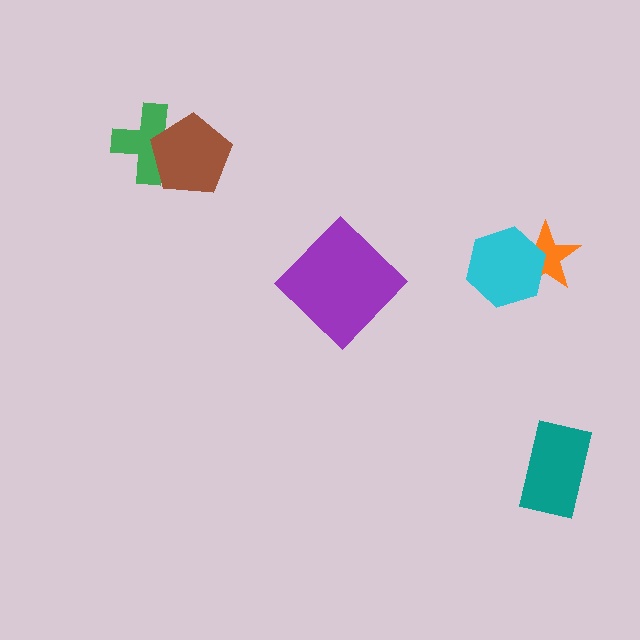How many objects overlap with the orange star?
1 object overlaps with the orange star.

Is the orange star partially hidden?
Yes, it is partially covered by another shape.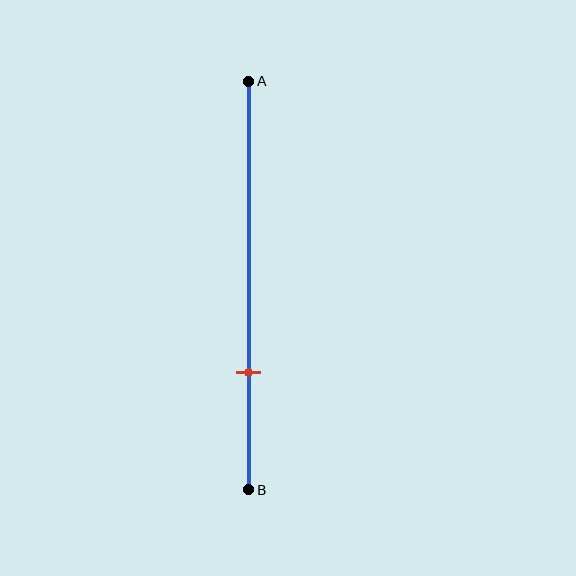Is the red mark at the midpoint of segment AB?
No, the mark is at about 70% from A, not at the 50% midpoint.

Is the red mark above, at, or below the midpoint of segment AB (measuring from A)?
The red mark is below the midpoint of segment AB.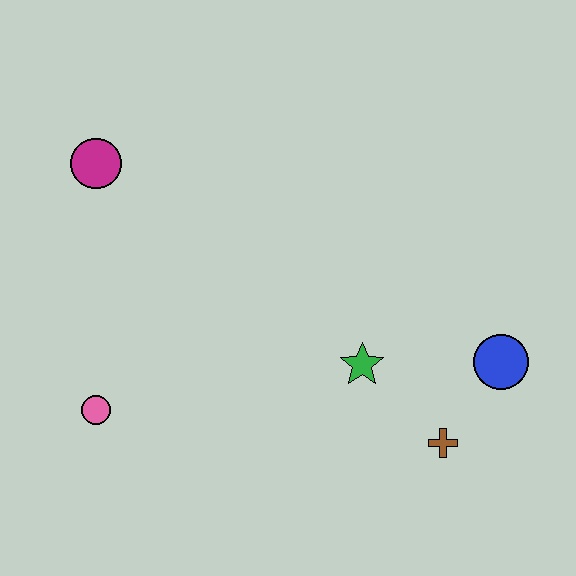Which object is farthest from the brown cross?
The magenta circle is farthest from the brown cross.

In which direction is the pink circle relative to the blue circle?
The pink circle is to the left of the blue circle.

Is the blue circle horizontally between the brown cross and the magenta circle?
No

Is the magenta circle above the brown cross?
Yes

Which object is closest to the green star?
The brown cross is closest to the green star.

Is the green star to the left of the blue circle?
Yes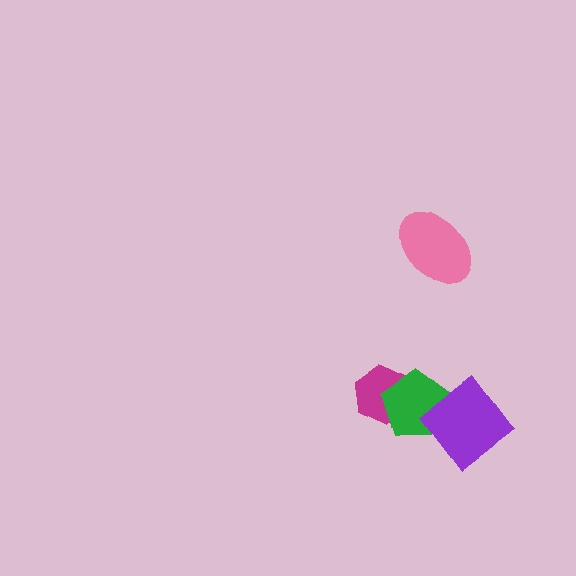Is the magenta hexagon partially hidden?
Yes, it is partially covered by another shape.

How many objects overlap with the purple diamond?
1 object overlaps with the purple diamond.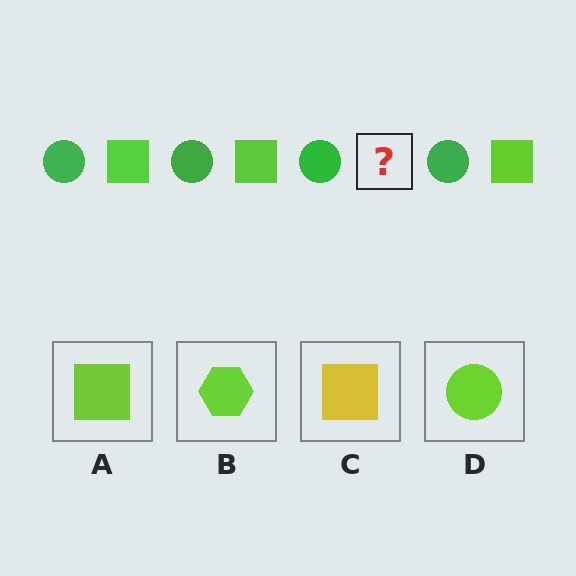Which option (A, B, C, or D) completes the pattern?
A.